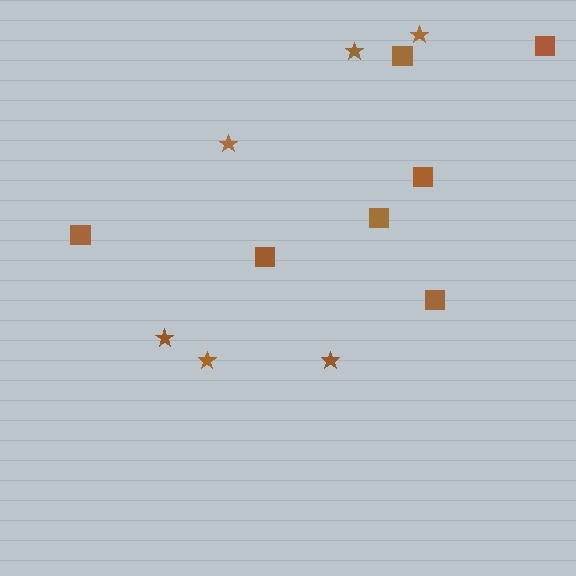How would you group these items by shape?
There are 2 groups: one group of stars (6) and one group of squares (7).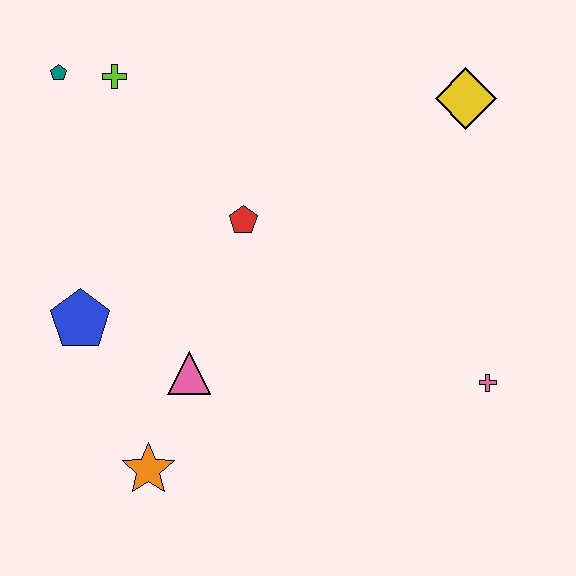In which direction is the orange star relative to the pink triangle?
The orange star is below the pink triangle.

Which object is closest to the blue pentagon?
The pink triangle is closest to the blue pentagon.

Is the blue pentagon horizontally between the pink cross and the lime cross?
No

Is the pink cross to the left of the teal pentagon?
No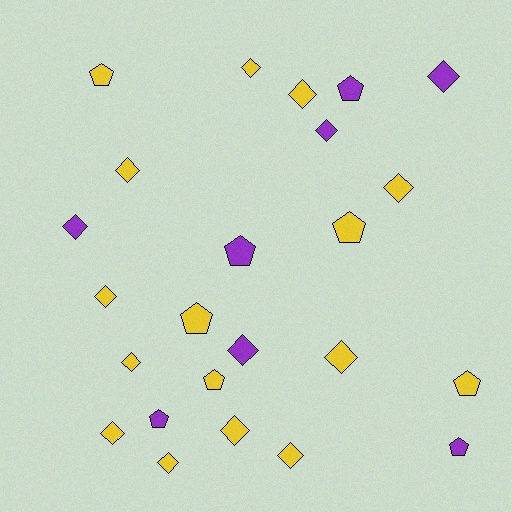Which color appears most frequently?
Yellow, with 16 objects.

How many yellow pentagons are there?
There are 5 yellow pentagons.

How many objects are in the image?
There are 24 objects.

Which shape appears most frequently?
Diamond, with 15 objects.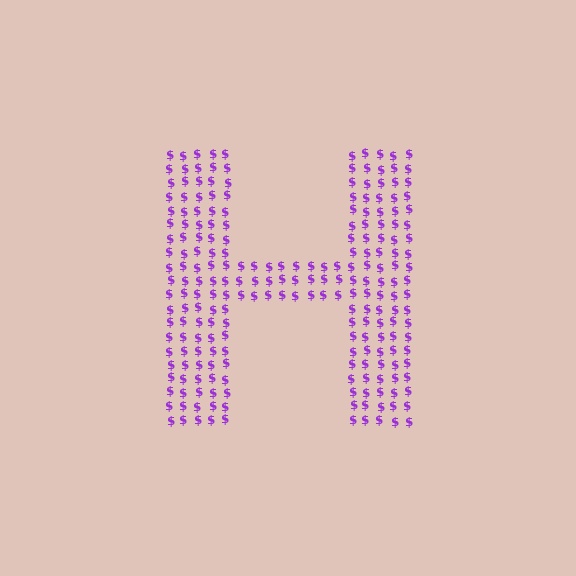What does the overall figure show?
The overall figure shows the letter H.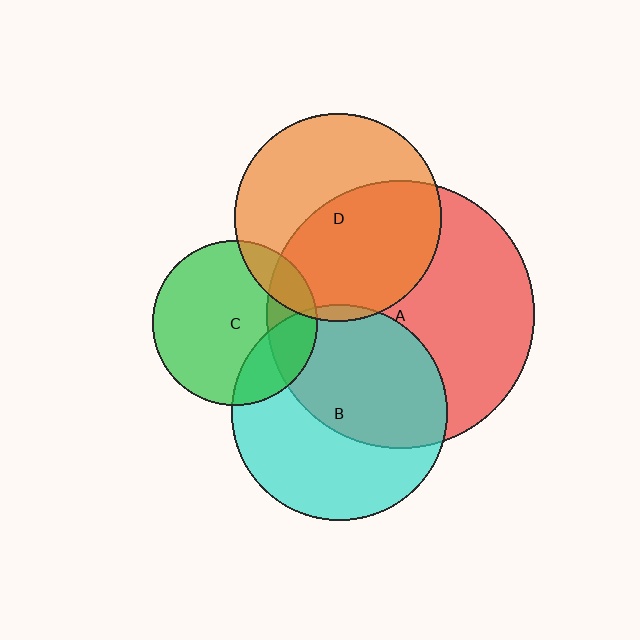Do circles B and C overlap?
Yes.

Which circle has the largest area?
Circle A (red).